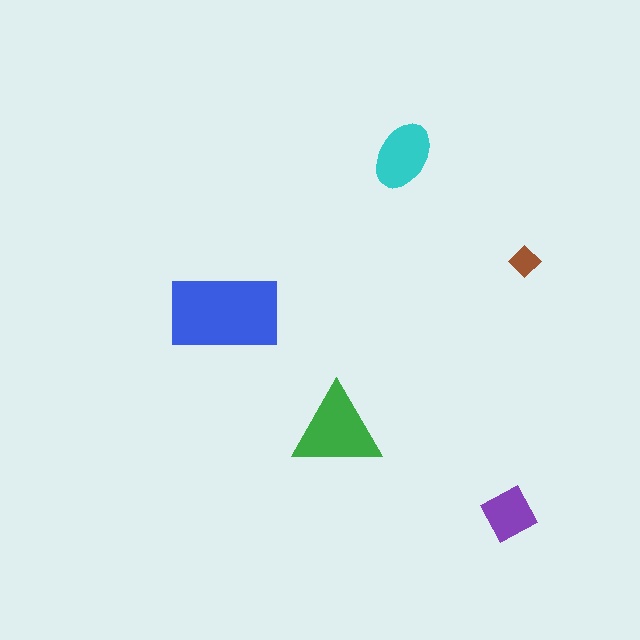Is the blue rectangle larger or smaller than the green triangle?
Larger.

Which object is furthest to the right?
The brown diamond is rightmost.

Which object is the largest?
The blue rectangle.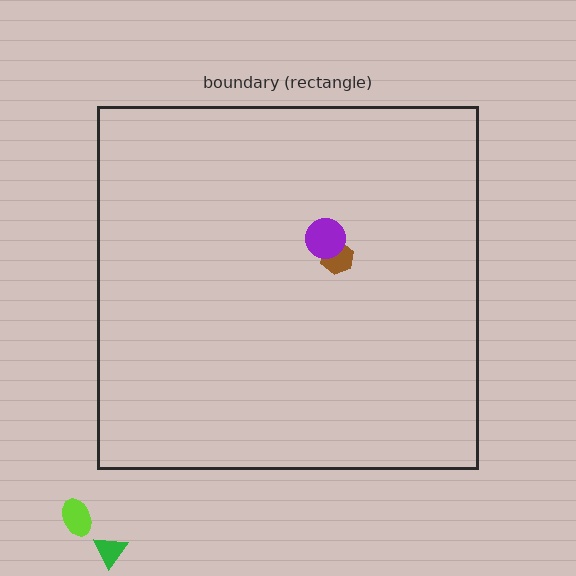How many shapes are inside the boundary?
2 inside, 2 outside.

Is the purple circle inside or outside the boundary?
Inside.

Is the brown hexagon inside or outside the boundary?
Inside.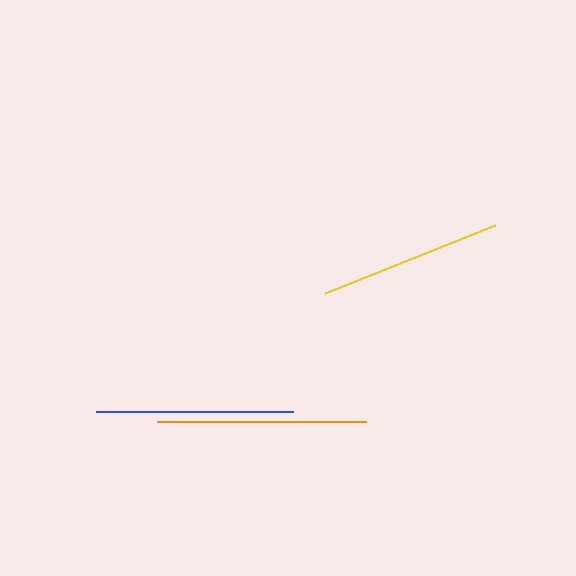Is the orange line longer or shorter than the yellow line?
The orange line is longer than the yellow line.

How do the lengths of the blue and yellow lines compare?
The blue and yellow lines are approximately the same length.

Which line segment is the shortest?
The yellow line is the shortest at approximately 183 pixels.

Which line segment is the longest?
The orange line is the longest at approximately 209 pixels.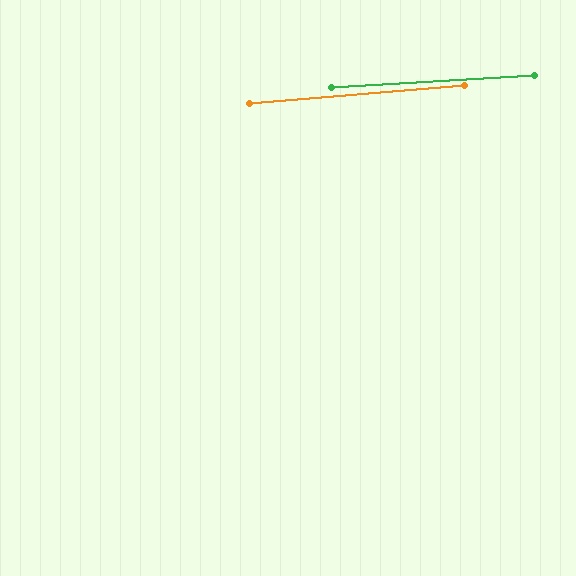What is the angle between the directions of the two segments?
Approximately 1 degree.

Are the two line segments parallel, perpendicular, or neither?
Parallel — their directions differ by only 1.4°.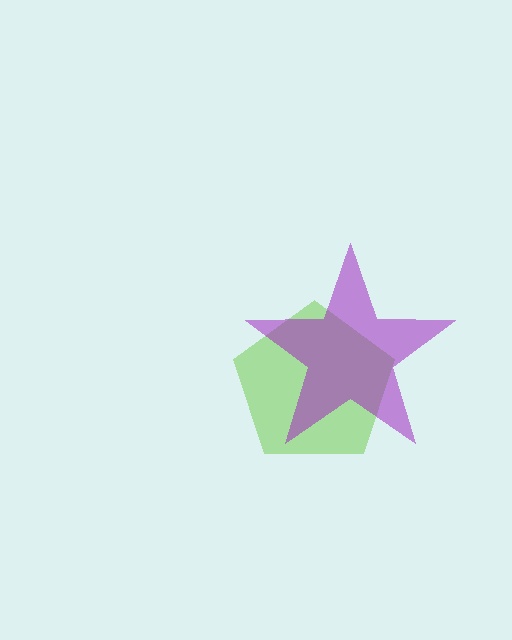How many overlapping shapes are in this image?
There are 2 overlapping shapes in the image.